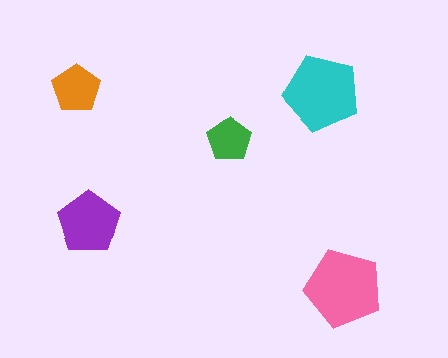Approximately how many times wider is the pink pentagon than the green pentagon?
About 2 times wider.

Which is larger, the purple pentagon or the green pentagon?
The purple one.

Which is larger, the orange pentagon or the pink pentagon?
The pink one.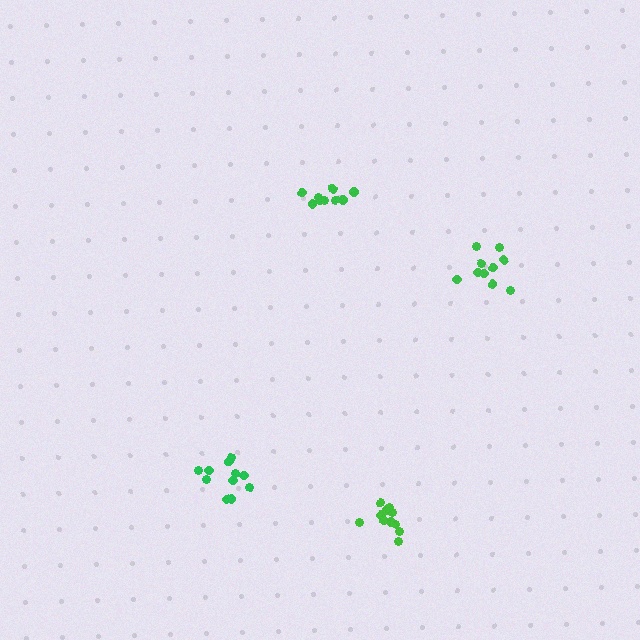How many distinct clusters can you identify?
There are 4 distinct clusters.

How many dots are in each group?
Group 1: 12 dots, Group 2: 10 dots, Group 3: 10 dots, Group 4: 11 dots (43 total).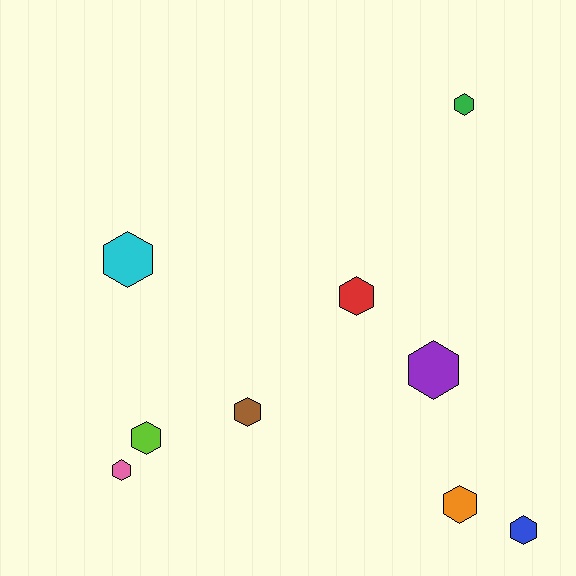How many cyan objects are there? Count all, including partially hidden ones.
There is 1 cyan object.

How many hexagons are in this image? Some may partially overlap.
There are 9 hexagons.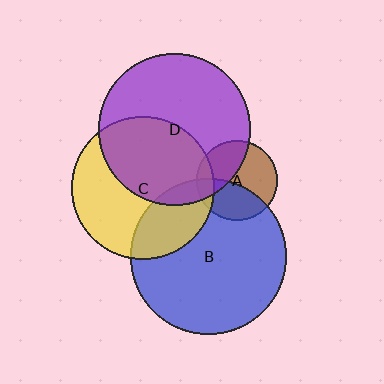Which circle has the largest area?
Circle B (blue).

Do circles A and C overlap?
Yes.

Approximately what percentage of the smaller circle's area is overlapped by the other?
Approximately 15%.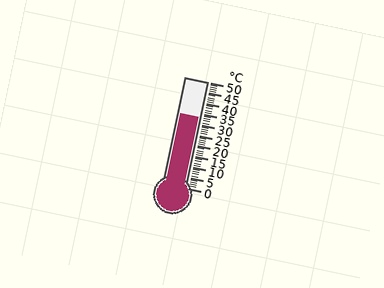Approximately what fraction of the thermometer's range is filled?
The thermometer is filled to approximately 65% of its range.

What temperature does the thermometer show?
The thermometer shows approximately 33°C.